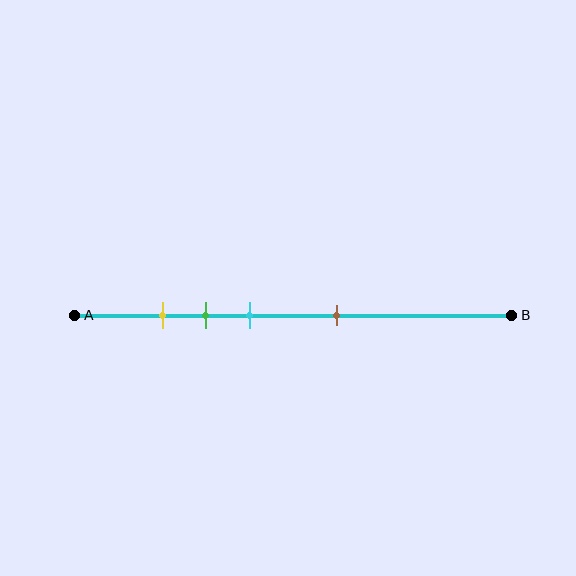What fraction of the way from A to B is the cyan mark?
The cyan mark is approximately 40% (0.4) of the way from A to B.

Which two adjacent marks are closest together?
The yellow and green marks are the closest adjacent pair.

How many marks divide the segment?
There are 4 marks dividing the segment.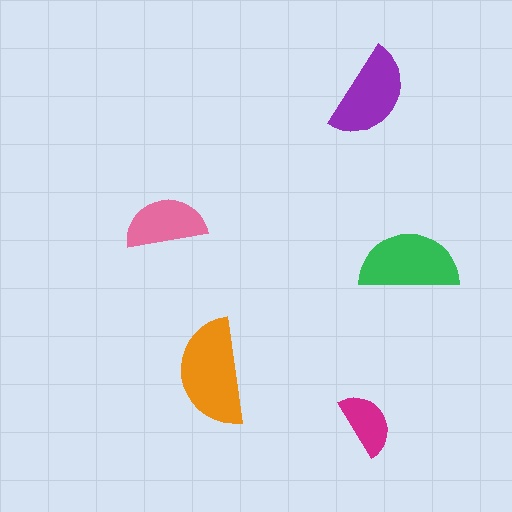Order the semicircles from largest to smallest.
the orange one, the green one, the purple one, the pink one, the magenta one.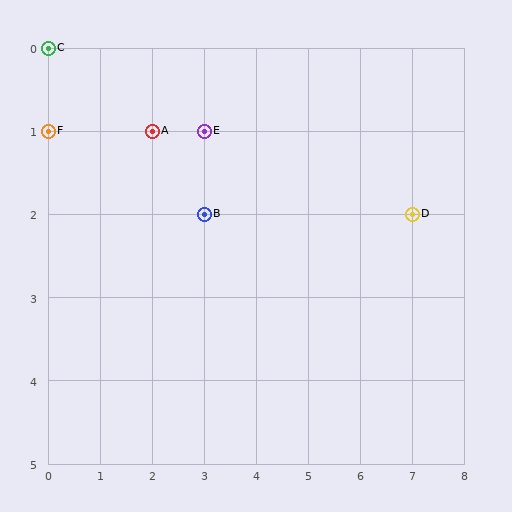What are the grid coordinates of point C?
Point C is at grid coordinates (0, 0).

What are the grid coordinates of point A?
Point A is at grid coordinates (2, 1).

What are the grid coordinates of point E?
Point E is at grid coordinates (3, 1).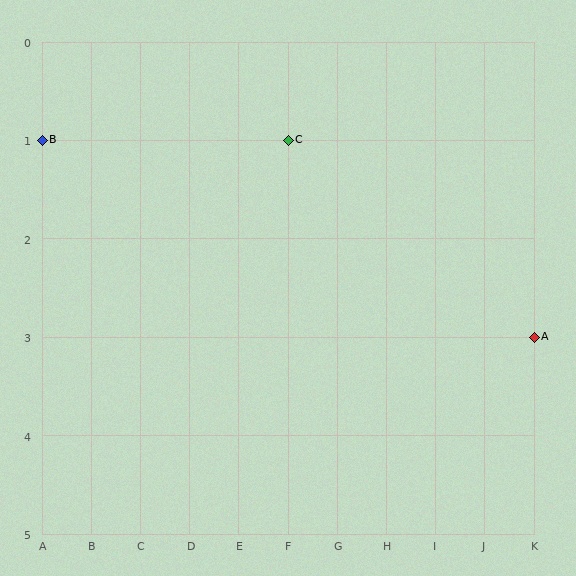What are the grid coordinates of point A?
Point A is at grid coordinates (K, 3).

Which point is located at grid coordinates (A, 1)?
Point B is at (A, 1).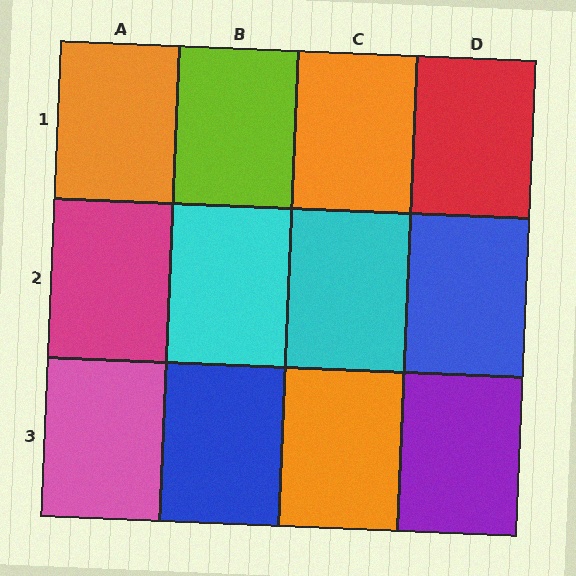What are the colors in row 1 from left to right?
Orange, lime, orange, red.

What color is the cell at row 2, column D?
Blue.